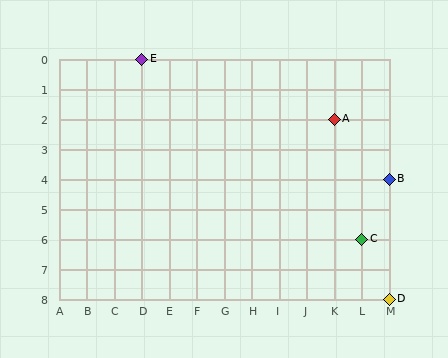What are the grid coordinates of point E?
Point E is at grid coordinates (D, 0).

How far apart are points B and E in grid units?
Points B and E are 9 columns and 4 rows apart (about 9.8 grid units diagonally).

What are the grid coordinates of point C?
Point C is at grid coordinates (L, 6).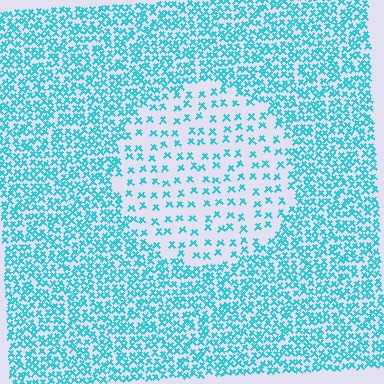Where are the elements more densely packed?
The elements are more densely packed outside the circle boundary.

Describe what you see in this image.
The image contains small cyan elements arranged at two different densities. A circle-shaped region is visible where the elements are less densely packed than the surrounding area.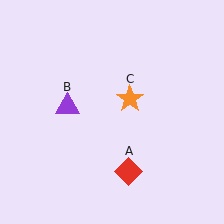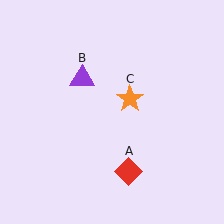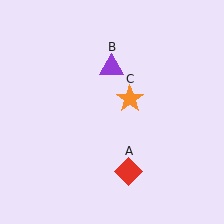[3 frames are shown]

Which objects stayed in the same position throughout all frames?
Red diamond (object A) and orange star (object C) remained stationary.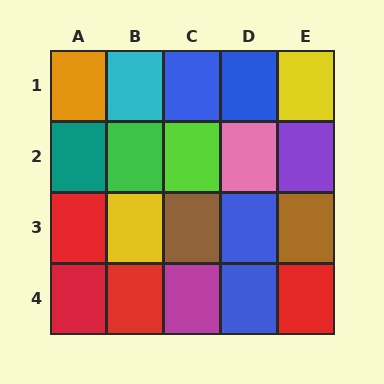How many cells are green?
1 cell is green.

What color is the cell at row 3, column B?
Yellow.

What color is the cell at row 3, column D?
Blue.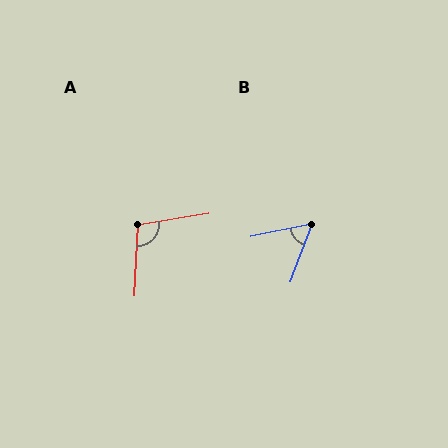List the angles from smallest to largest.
B (58°), A (102°).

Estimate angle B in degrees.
Approximately 58 degrees.